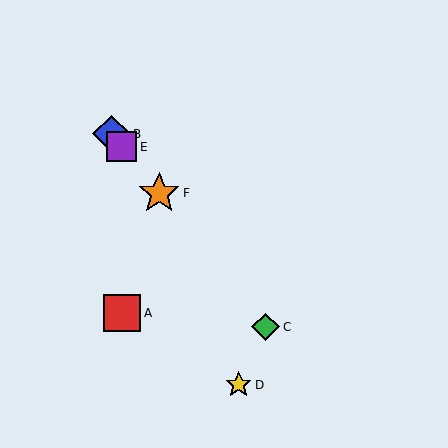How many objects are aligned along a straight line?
4 objects (B, C, E, F) are aligned along a straight line.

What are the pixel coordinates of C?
Object C is at (266, 327).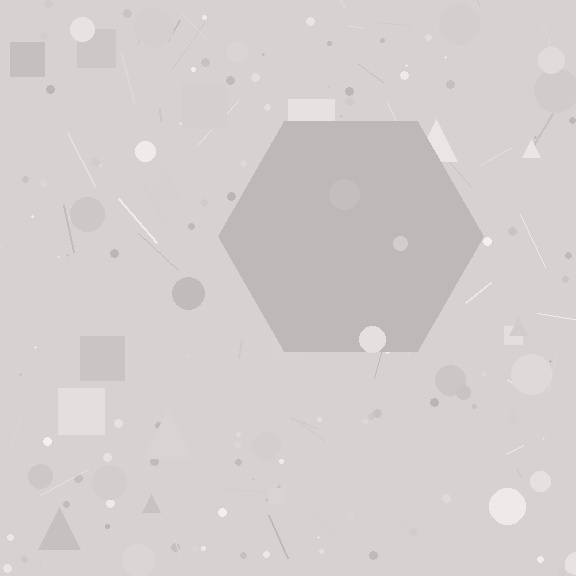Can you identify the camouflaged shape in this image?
The camouflaged shape is a hexagon.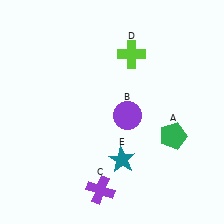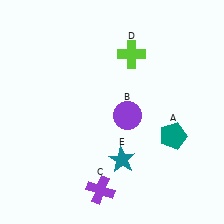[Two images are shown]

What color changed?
The pentagon (A) changed from green in Image 1 to teal in Image 2.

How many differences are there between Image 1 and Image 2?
There is 1 difference between the two images.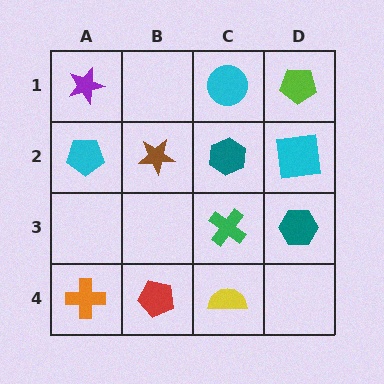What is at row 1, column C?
A cyan circle.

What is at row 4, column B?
A red pentagon.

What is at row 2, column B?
A brown star.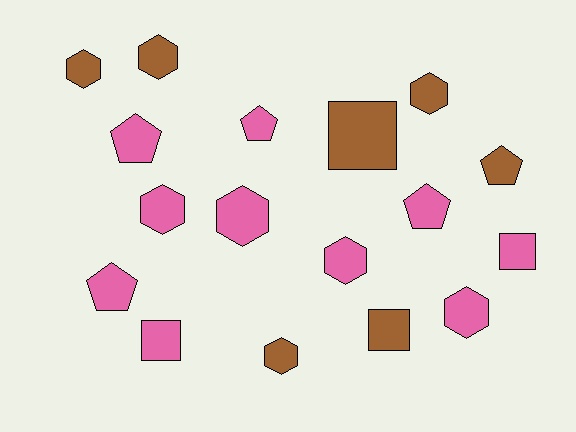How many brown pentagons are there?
There is 1 brown pentagon.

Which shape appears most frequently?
Hexagon, with 8 objects.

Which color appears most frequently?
Pink, with 10 objects.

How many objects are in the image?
There are 17 objects.